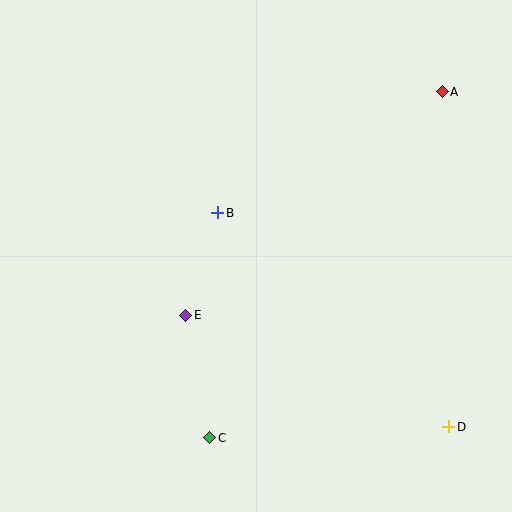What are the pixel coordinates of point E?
Point E is at (186, 315).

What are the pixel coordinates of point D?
Point D is at (449, 427).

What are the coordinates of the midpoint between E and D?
The midpoint between E and D is at (317, 371).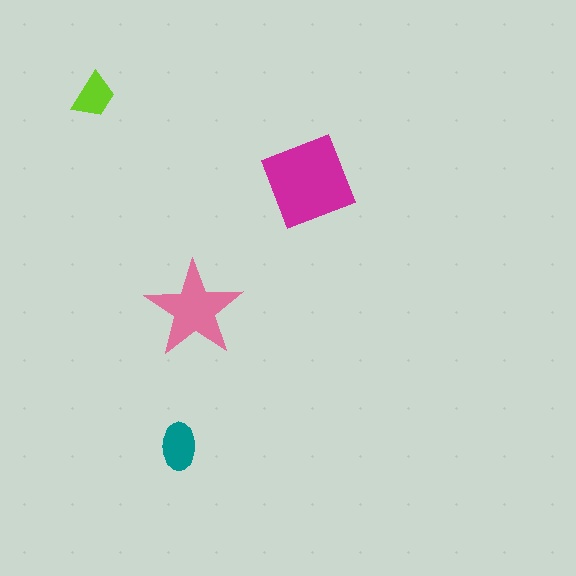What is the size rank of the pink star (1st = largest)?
2nd.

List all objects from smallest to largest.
The lime trapezoid, the teal ellipse, the pink star, the magenta diamond.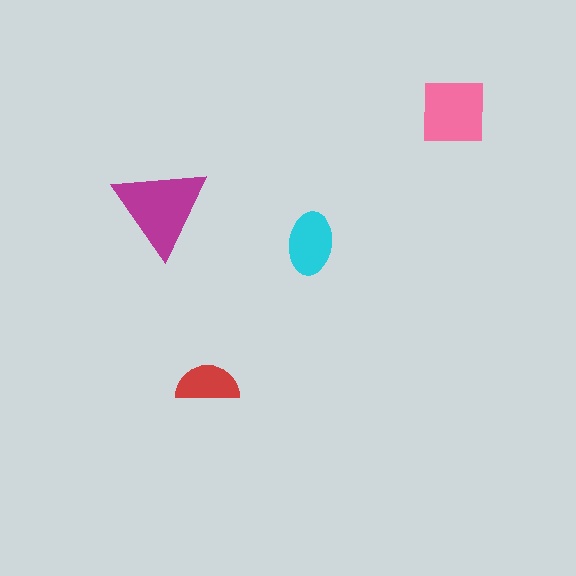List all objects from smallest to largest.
The red semicircle, the cyan ellipse, the pink square, the magenta triangle.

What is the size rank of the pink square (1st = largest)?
2nd.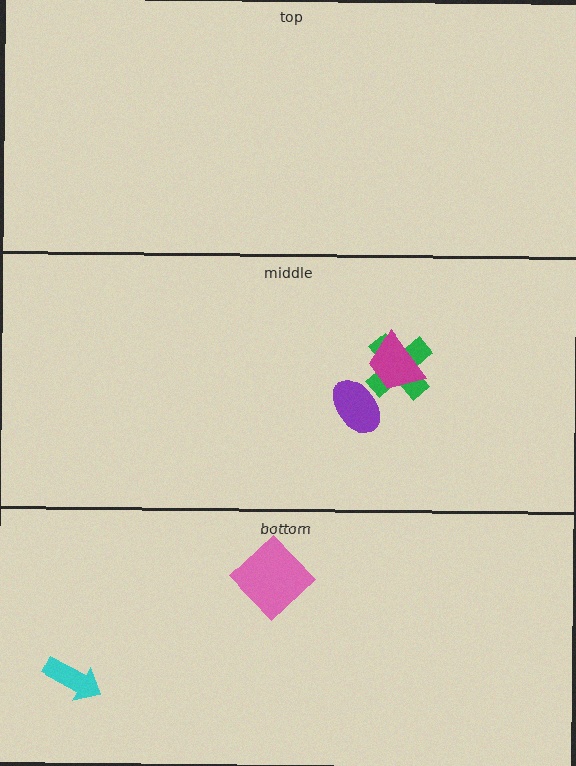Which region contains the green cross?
The middle region.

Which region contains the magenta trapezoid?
The middle region.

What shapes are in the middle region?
The purple ellipse, the green cross, the magenta trapezoid.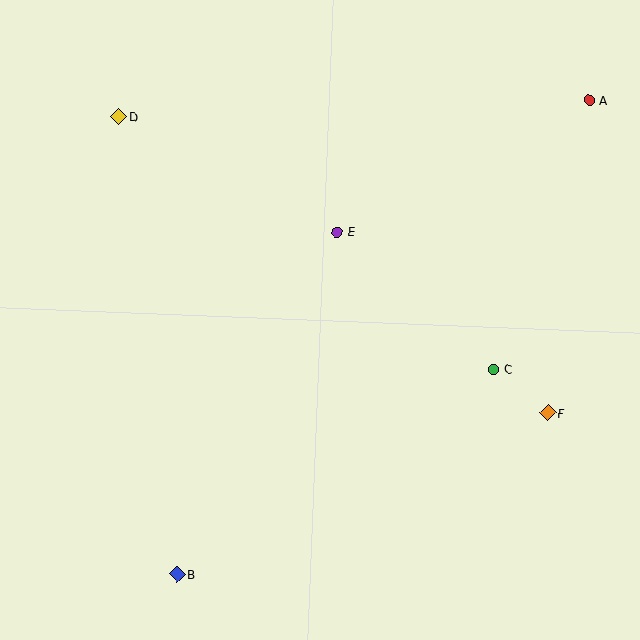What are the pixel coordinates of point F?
Point F is at (548, 413).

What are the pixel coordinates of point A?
Point A is at (589, 100).